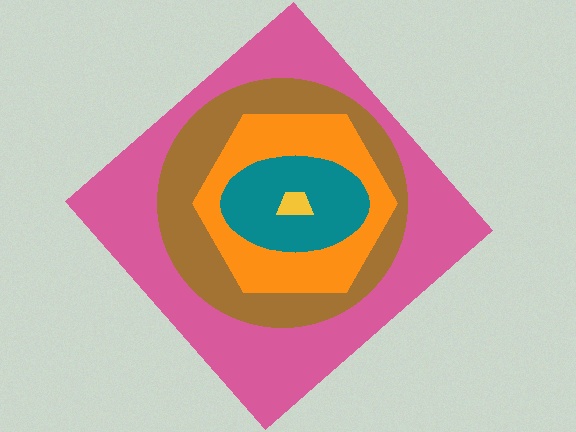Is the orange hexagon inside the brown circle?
Yes.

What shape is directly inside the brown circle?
The orange hexagon.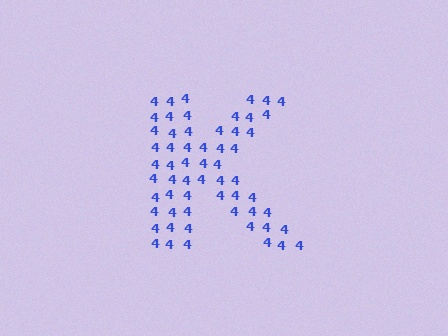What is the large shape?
The large shape is the letter K.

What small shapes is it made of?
It is made of small digit 4's.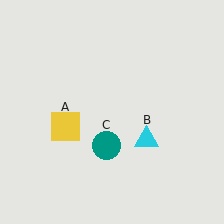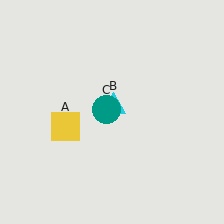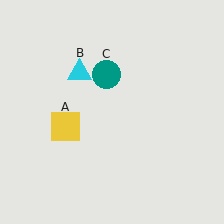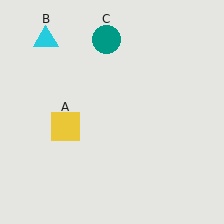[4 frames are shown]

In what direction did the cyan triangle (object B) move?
The cyan triangle (object B) moved up and to the left.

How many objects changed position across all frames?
2 objects changed position: cyan triangle (object B), teal circle (object C).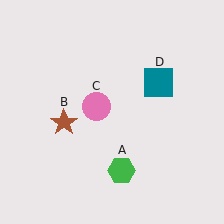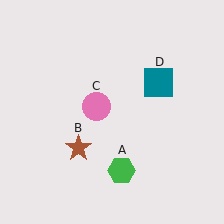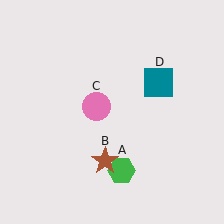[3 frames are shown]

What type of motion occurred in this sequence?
The brown star (object B) rotated counterclockwise around the center of the scene.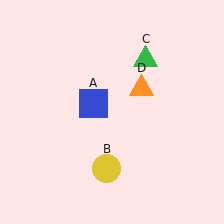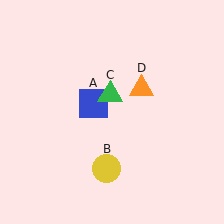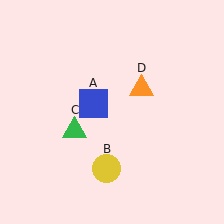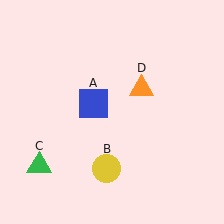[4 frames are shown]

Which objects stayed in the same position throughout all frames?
Blue square (object A) and yellow circle (object B) and orange triangle (object D) remained stationary.